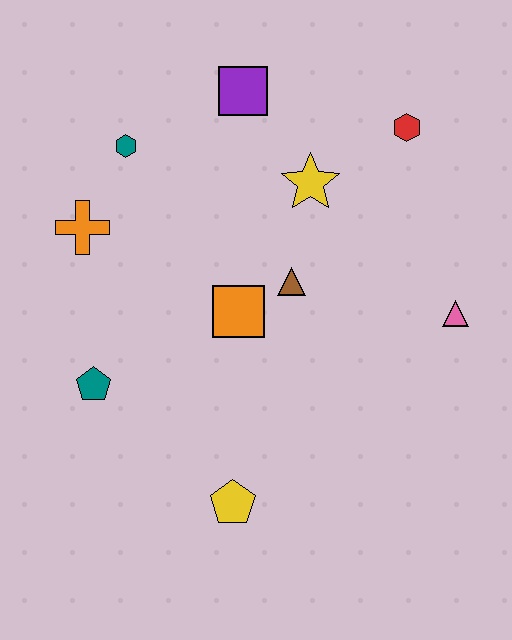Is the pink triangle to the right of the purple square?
Yes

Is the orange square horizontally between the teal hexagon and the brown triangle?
Yes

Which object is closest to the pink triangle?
The brown triangle is closest to the pink triangle.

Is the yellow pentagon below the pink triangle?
Yes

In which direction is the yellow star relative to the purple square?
The yellow star is below the purple square.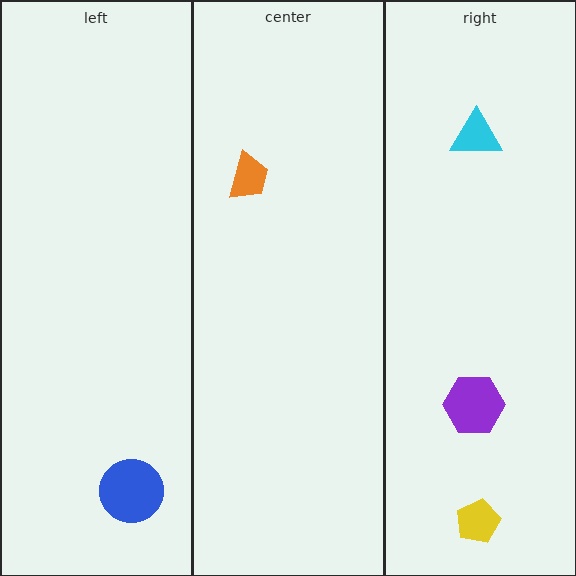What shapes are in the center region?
The orange trapezoid.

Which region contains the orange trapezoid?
The center region.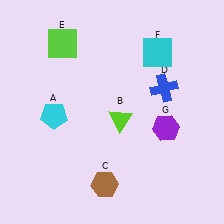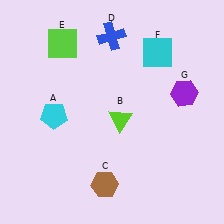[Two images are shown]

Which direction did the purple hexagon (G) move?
The purple hexagon (G) moved up.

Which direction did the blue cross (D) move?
The blue cross (D) moved left.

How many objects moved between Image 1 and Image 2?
2 objects moved between the two images.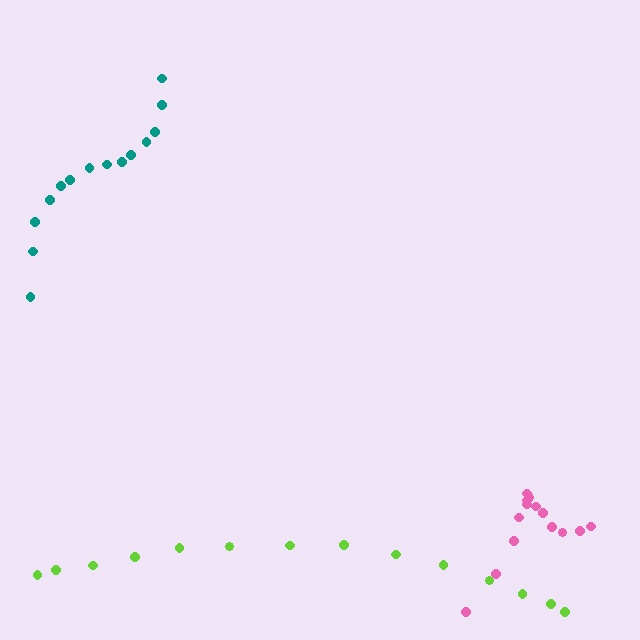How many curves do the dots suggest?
There are 3 distinct paths.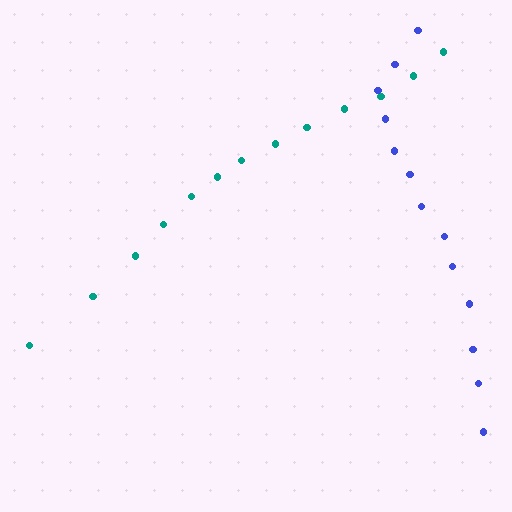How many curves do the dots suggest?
There are 2 distinct paths.